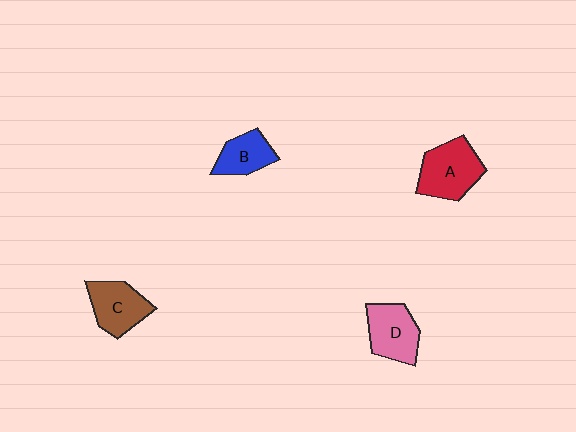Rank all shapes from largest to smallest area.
From largest to smallest: A (red), D (pink), C (brown), B (blue).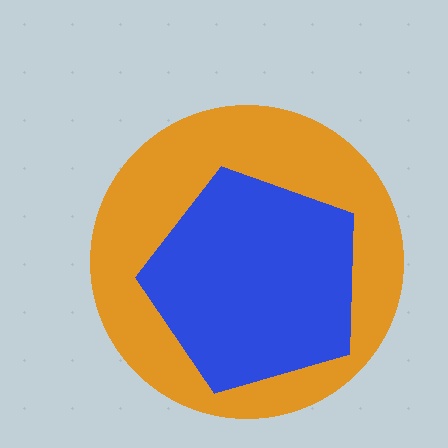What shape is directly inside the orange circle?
The blue pentagon.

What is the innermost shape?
The blue pentagon.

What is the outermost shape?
The orange circle.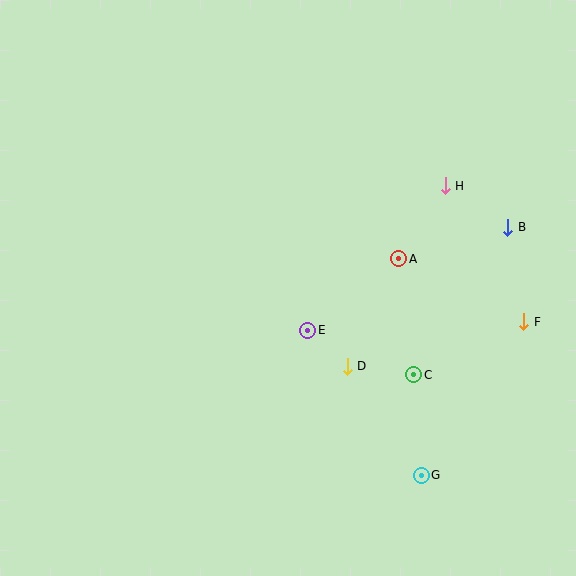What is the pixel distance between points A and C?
The distance between A and C is 117 pixels.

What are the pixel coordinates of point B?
Point B is at (508, 227).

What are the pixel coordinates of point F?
Point F is at (524, 322).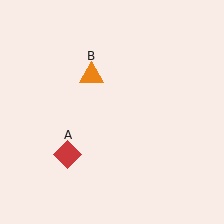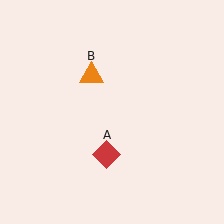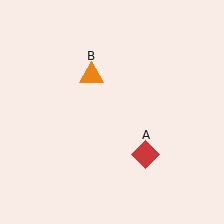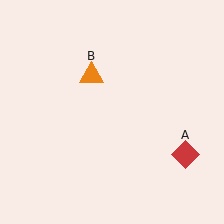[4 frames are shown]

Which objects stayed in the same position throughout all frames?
Orange triangle (object B) remained stationary.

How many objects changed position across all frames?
1 object changed position: red diamond (object A).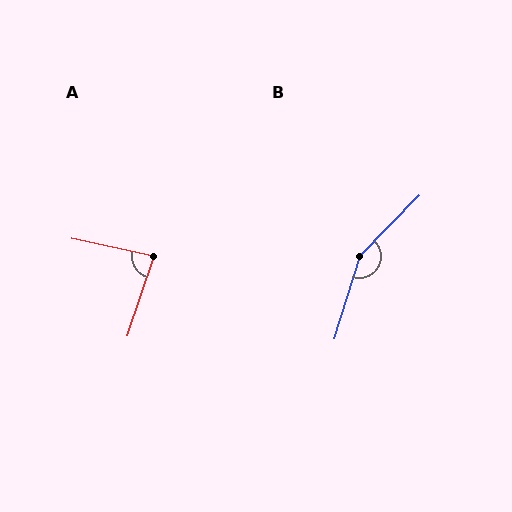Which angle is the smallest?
A, at approximately 84 degrees.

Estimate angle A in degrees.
Approximately 84 degrees.